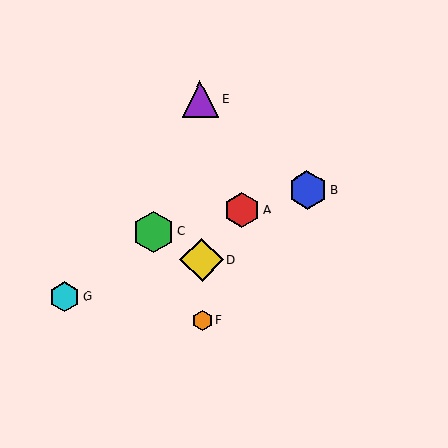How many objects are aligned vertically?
3 objects (D, E, F) are aligned vertically.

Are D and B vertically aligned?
No, D is at x≈202 and B is at x≈307.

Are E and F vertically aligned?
Yes, both are at x≈200.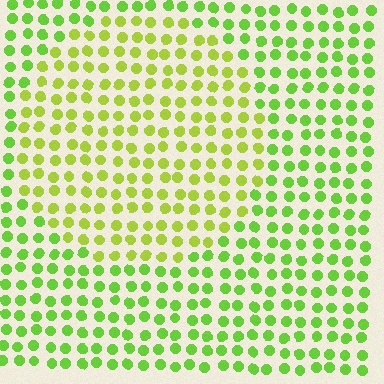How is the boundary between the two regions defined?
The boundary is defined purely by a slight shift in hue (about 25 degrees). Spacing, size, and orientation are identical on both sides.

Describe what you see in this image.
The image is filled with small lime elements in a uniform arrangement. A circle-shaped region is visible where the elements are tinted to a slightly different hue, forming a subtle color boundary.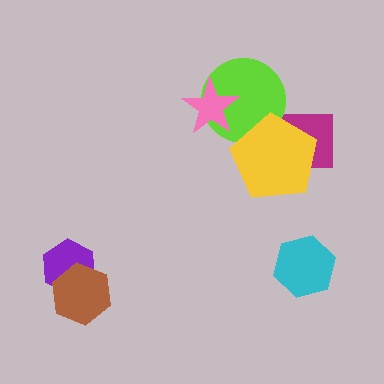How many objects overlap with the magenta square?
1 object overlaps with the magenta square.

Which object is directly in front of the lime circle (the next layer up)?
The yellow pentagon is directly in front of the lime circle.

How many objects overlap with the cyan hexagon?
0 objects overlap with the cyan hexagon.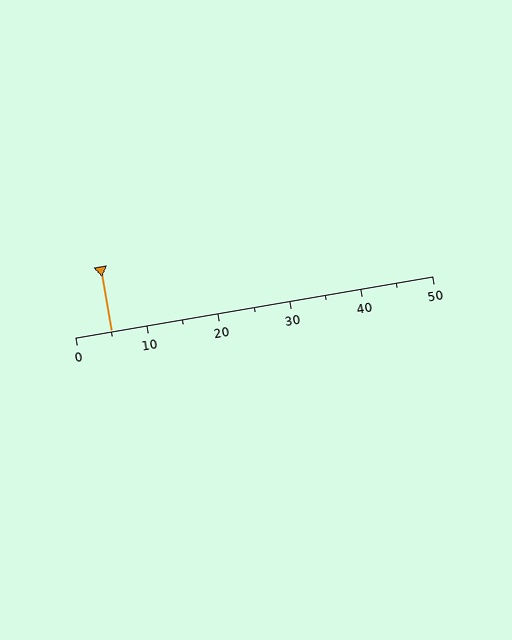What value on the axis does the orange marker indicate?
The marker indicates approximately 5.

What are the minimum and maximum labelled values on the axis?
The axis runs from 0 to 50.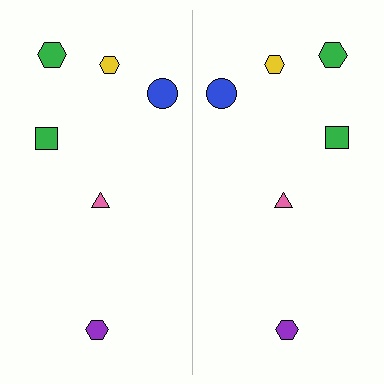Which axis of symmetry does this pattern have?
The pattern has a vertical axis of symmetry running through the center of the image.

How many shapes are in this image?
There are 12 shapes in this image.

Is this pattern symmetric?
Yes, this pattern has bilateral (reflection) symmetry.